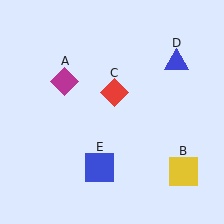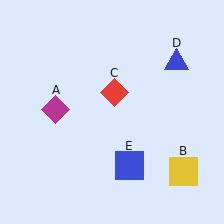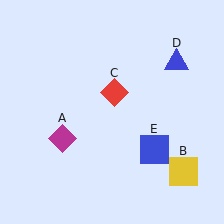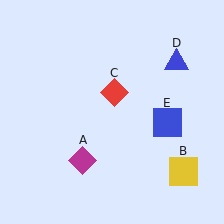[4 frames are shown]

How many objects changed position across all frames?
2 objects changed position: magenta diamond (object A), blue square (object E).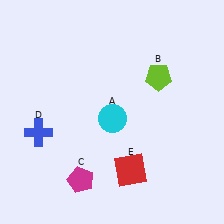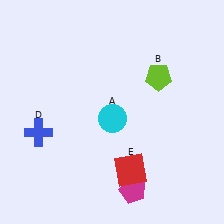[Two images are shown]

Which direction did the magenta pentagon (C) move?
The magenta pentagon (C) moved right.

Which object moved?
The magenta pentagon (C) moved right.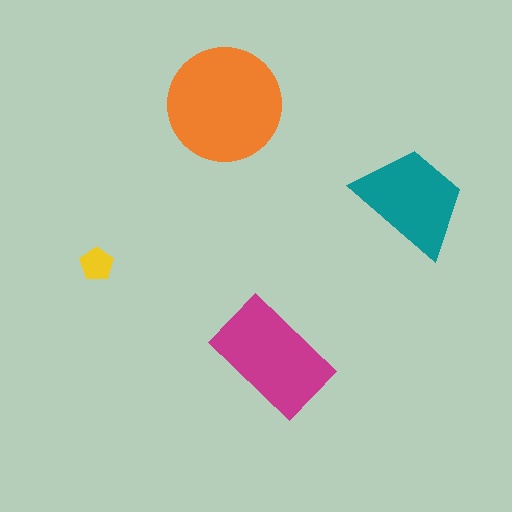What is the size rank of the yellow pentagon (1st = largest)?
4th.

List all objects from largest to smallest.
The orange circle, the magenta rectangle, the teal trapezoid, the yellow pentagon.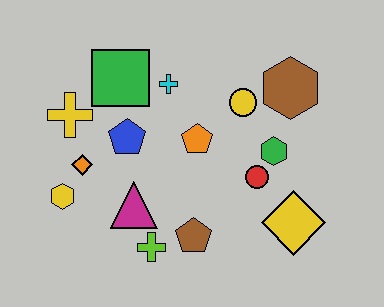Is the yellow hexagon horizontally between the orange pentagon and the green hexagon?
No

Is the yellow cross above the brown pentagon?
Yes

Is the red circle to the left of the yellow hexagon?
No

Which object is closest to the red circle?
The green hexagon is closest to the red circle.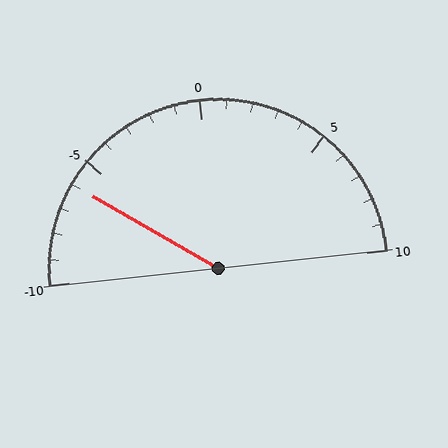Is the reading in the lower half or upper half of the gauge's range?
The reading is in the lower half of the range (-10 to 10).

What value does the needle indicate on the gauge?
The needle indicates approximately -6.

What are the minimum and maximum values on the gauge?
The gauge ranges from -10 to 10.